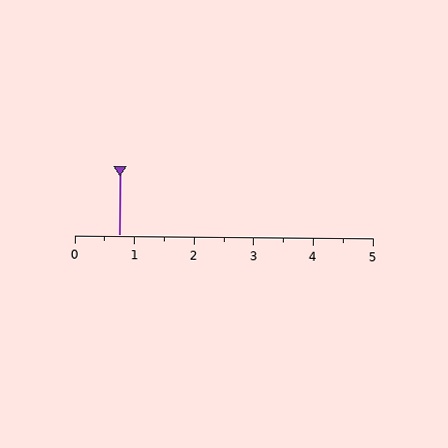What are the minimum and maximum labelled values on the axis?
The axis runs from 0 to 5.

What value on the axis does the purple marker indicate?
The marker indicates approximately 0.8.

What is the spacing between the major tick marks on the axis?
The major ticks are spaced 1 apart.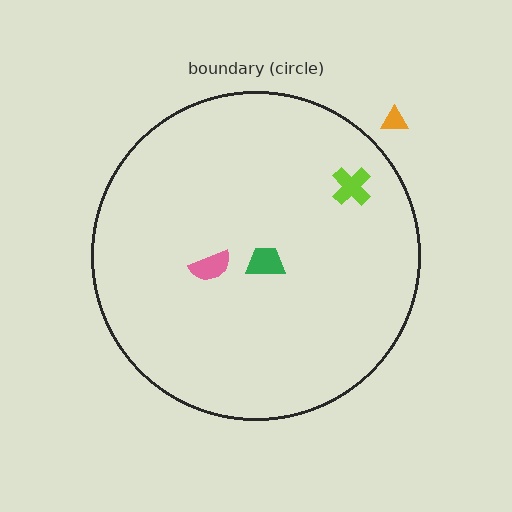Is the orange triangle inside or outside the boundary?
Outside.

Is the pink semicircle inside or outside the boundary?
Inside.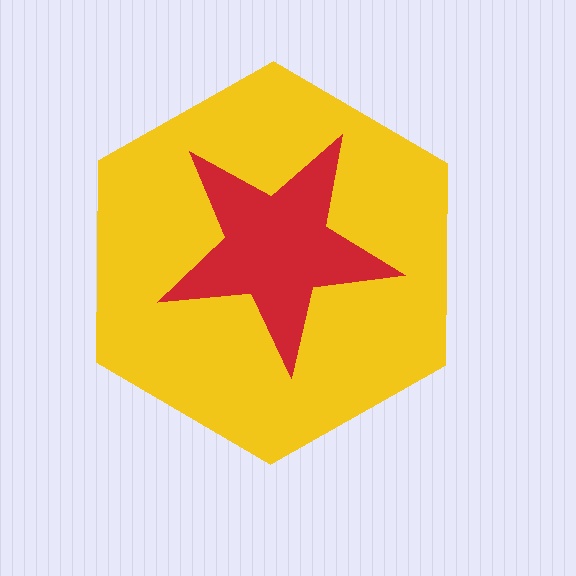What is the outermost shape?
The yellow hexagon.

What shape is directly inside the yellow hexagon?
The red star.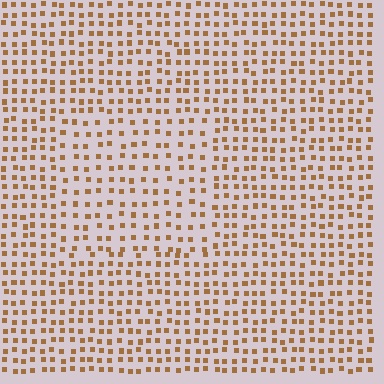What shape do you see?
I see a rectangle.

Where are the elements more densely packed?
The elements are more densely packed outside the rectangle boundary.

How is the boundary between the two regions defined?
The boundary is defined by a change in element density (approximately 1.5x ratio). All elements are the same color, size, and shape.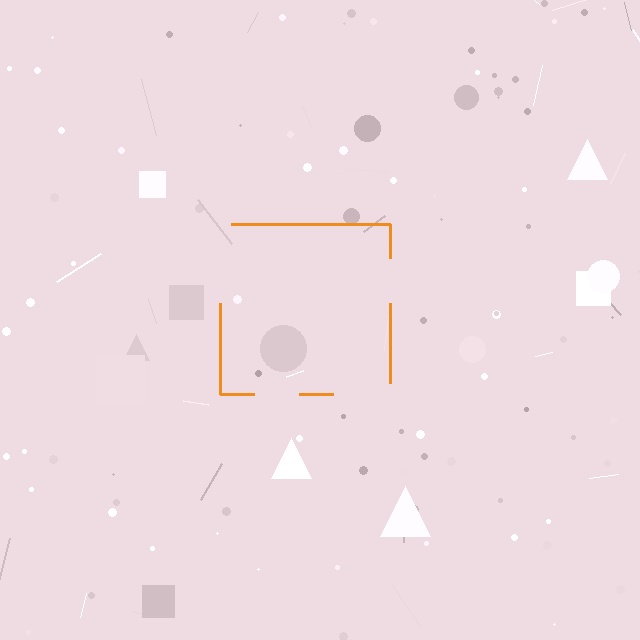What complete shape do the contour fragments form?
The contour fragments form a square.